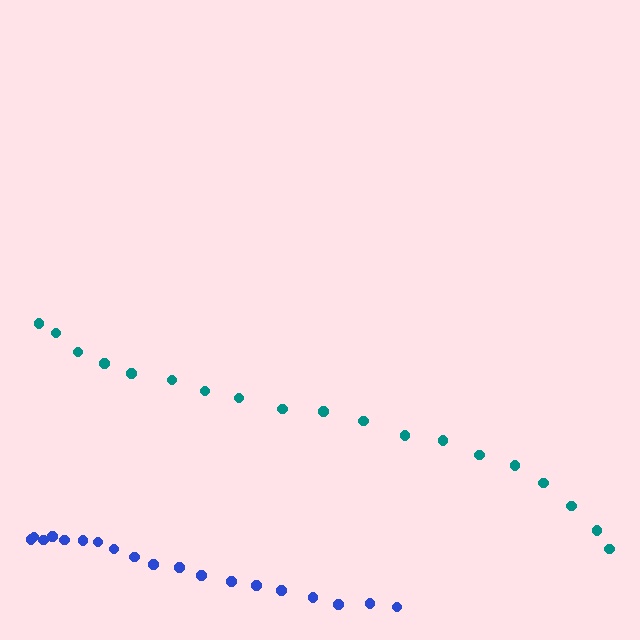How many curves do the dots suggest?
There are 2 distinct paths.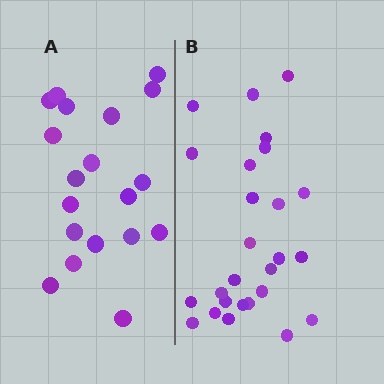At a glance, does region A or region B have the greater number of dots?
Region B (the right region) has more dots.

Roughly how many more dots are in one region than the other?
Region B has roughly 8 or so more dots than region A.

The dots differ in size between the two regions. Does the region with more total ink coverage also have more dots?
No. Region A has more total ink coverage because its dots are larger, but region B actually contains more individual dots. Total area can be misleading — the number of items is what matters here.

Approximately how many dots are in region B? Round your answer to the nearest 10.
About 30 dots. (The exact count is 26, which rounds to 30.)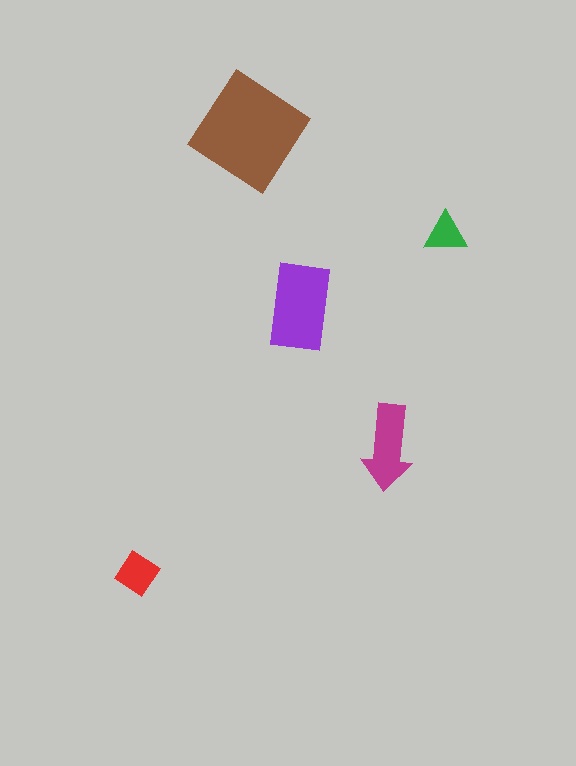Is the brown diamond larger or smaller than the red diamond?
Larger.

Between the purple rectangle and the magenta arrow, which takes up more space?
The purple rectangle.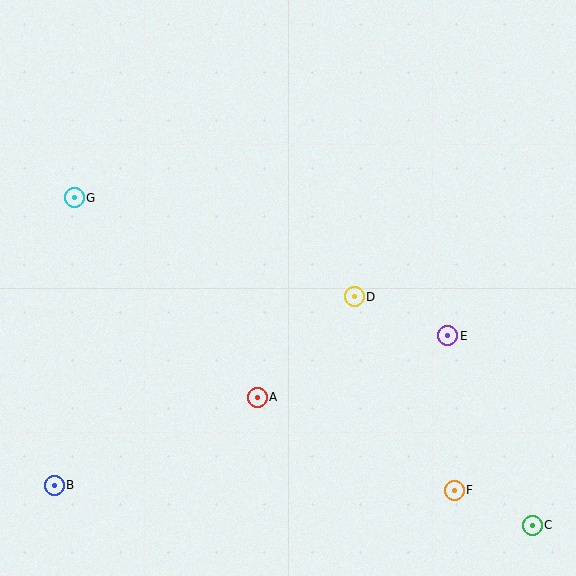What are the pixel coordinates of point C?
Point C is at (532, 525).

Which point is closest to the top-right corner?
Point E is closest to the top-right corner.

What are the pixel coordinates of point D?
Point D is at (354, 297).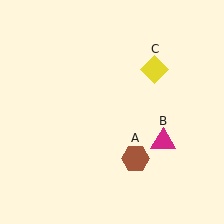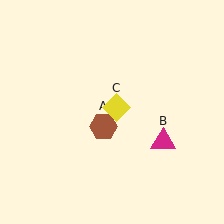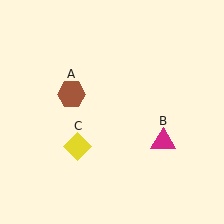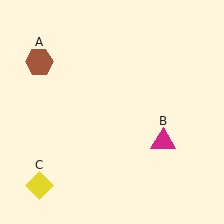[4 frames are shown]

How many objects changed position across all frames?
2 objects changed position: brown hexagon (object A), yellow diamond (object C).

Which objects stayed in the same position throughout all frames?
Magenta triangle (object B) remained stationary.